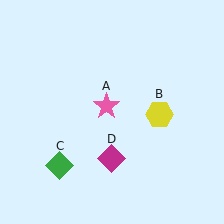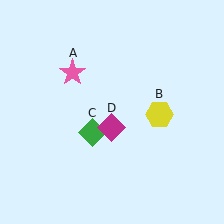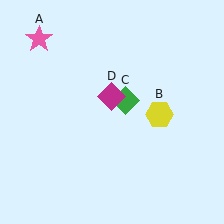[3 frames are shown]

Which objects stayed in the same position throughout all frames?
Yellow hexagon (object B) remained stationary.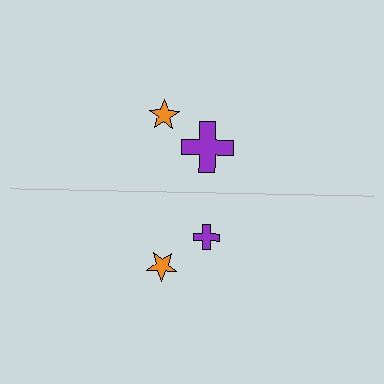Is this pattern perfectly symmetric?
No, the pattern is not perfectly symmetric. The purple cross on the bottom side has a different size than its mirror counterpart.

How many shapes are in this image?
There are 4 shapes in this image.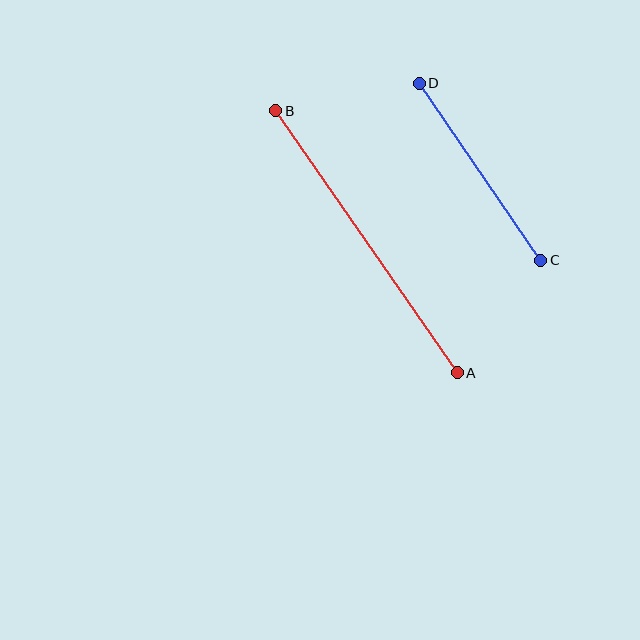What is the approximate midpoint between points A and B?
The midpoint is at approximately (367, 242) pixels.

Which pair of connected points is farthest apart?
Points A and B are farthest apart.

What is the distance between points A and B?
The distance is approximately 319 pixels.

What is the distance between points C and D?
The distance is approximately 215 pixels.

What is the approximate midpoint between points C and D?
The midpoint is at approximately (480, 172) pixels.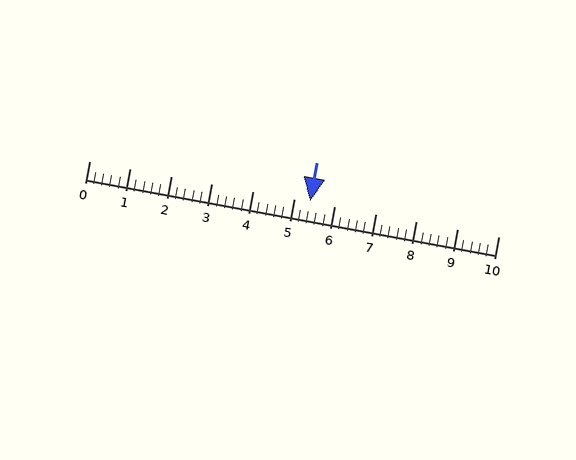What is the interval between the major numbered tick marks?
The major tick marks are spaced 1 units apart.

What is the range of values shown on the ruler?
The ruler shows values from 0 to 10.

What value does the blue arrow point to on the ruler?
The blue arrow points to approximately 5.4.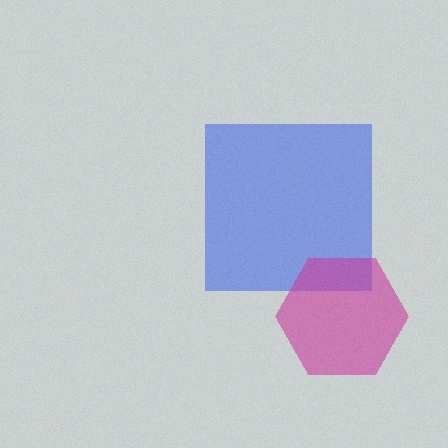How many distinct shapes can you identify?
There are 2 distinct shapes: a blue square, a magenta hexagon.